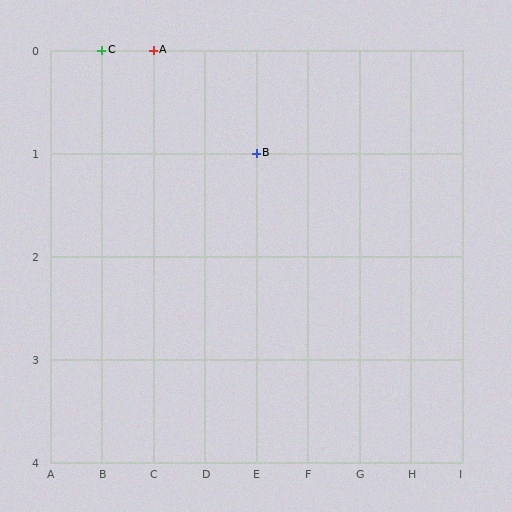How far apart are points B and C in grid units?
Points B and C are 3 columns and 1 row apart (about 3.2 grid units diagonally).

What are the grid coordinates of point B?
Point B is at grid coordinates (E, 1).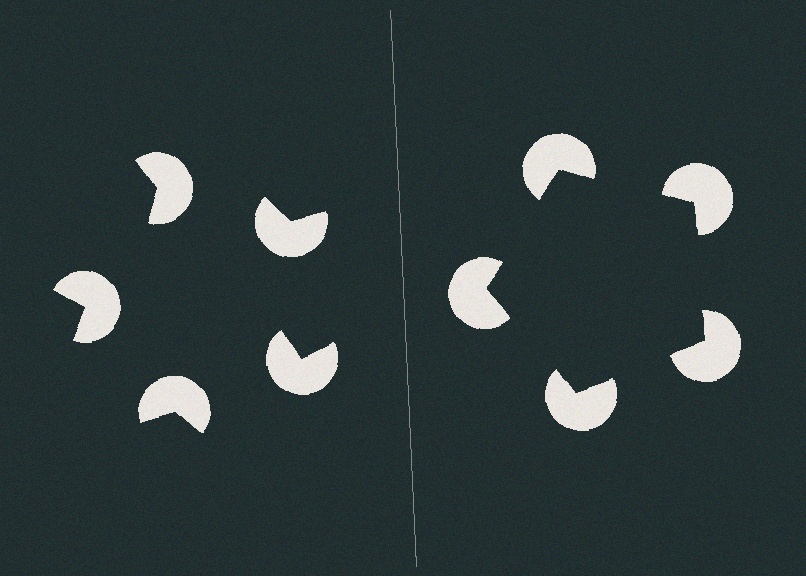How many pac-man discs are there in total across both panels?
10 — 5 on each side.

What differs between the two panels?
The pac-man discs are positioned identically on both sides; only the wedge orientations differ. On the right they align to a pentagon; on the left they are misaligned.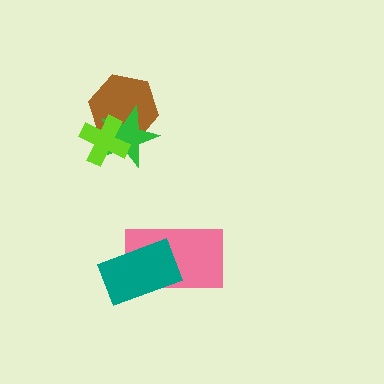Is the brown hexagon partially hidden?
Yes, it is partially covered by another shape.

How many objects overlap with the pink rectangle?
1 object overlaps with the pink rectangle.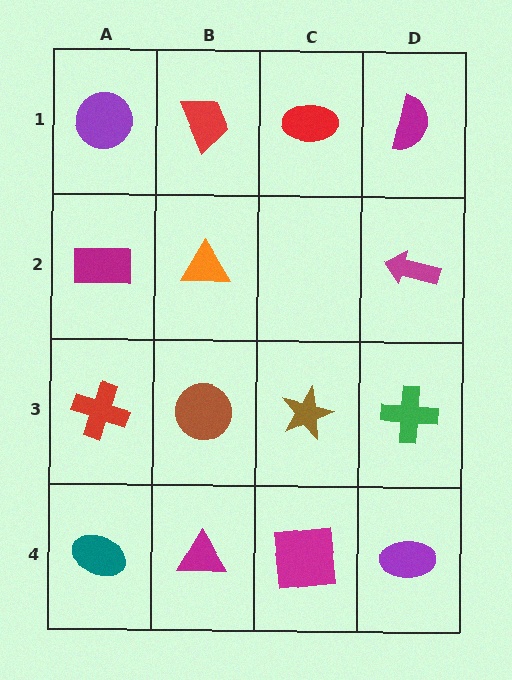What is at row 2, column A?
A magenta rectangle.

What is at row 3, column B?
A brown circle.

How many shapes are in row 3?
4 shapes.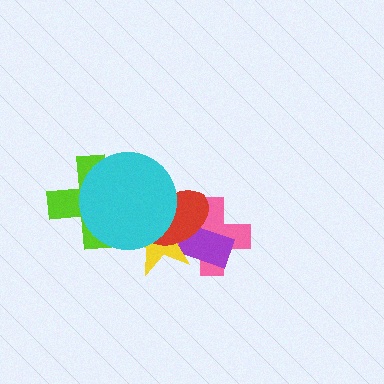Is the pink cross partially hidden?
Yes, it is partially covered by another shape.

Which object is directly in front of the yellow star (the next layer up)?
The lime cross is directly in front of the yellow star.